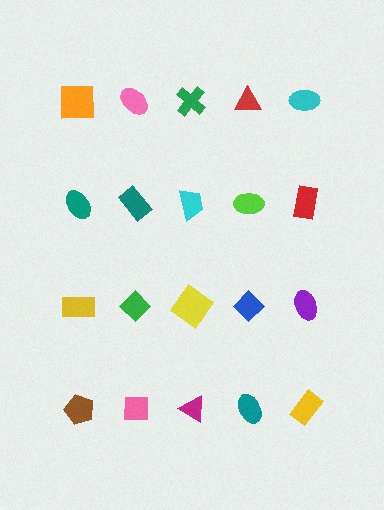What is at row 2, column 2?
A teal rectangle.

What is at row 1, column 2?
A pink ellipse.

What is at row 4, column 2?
A pink square.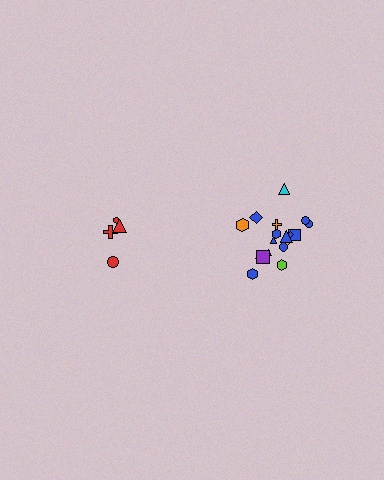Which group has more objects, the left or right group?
The right group.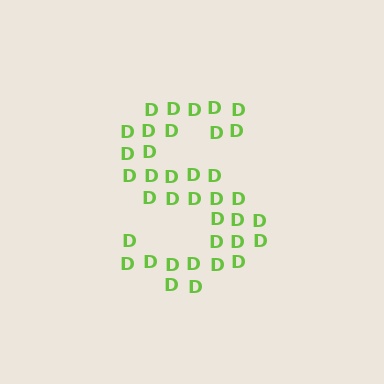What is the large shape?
The large shape is the letter S.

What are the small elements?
The small elements are letter D's.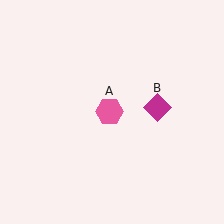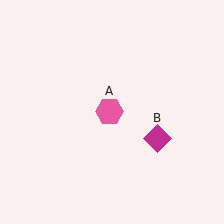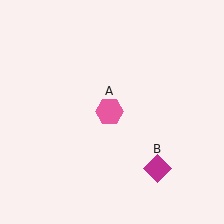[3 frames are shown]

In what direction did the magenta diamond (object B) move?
The magenta diamond (object B) moved down.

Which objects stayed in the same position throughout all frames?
Pink hexagon (object A) remained stationary.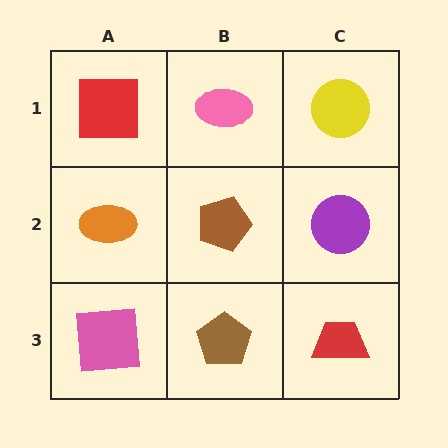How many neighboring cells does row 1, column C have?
2.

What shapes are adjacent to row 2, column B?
A pink ellipse (row 1, column B), a brown pentagon (row 3, column B), an orange ellipse (row 2, column A), a purple circle (row 2, column C).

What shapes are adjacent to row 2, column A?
A red square (row 1, column A), a pink square (row 3, column A), a brown pentagon (row 2, column B).